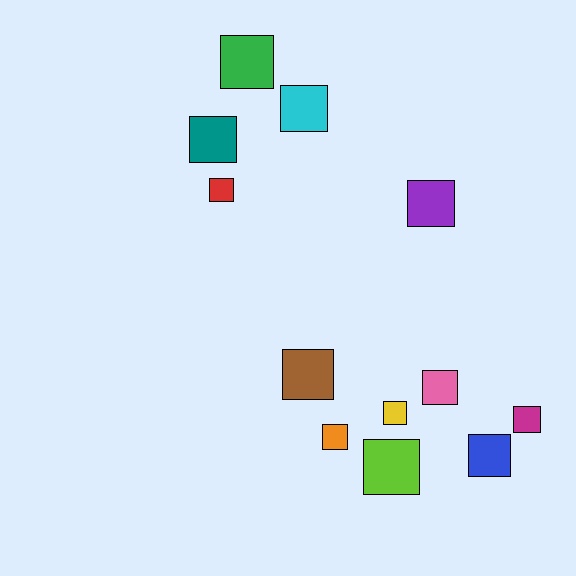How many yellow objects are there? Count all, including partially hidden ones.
There is 1 yellow object.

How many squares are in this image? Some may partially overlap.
There are 12 squares.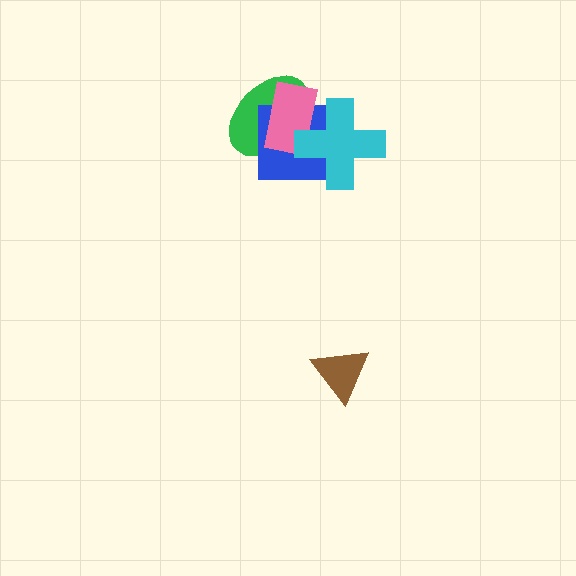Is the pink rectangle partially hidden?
Yes, it is partially covered by another shape.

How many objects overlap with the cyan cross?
3 objects overlap with the cyan cross.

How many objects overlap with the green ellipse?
3 objects overlap with the green ellipse.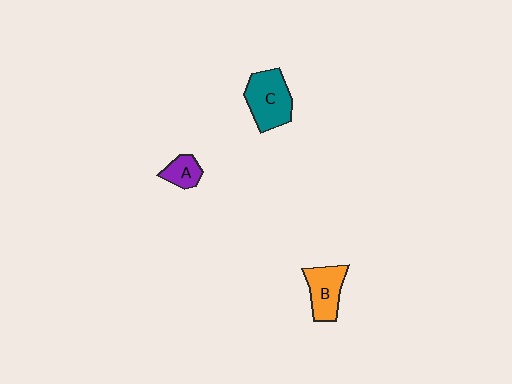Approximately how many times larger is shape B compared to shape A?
Approximately 1.8 times.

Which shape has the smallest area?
Shape A (purple).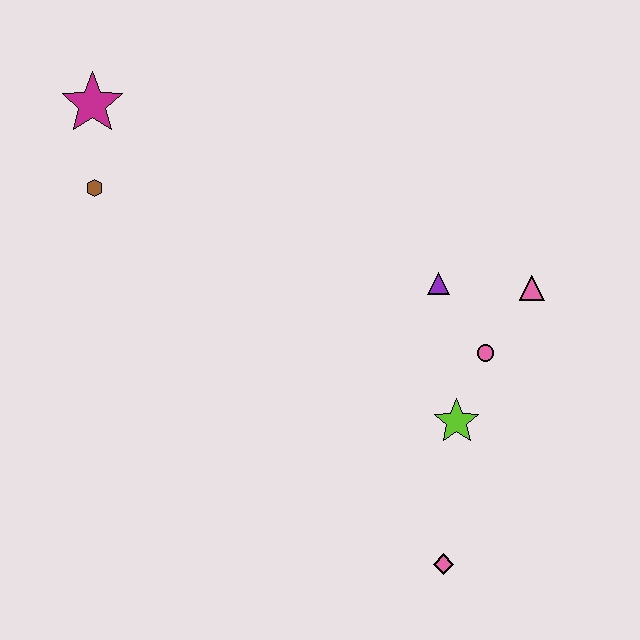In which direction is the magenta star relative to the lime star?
The magenta star is to the left of the lime star.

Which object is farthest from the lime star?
The magenta star is farthest from the lime star.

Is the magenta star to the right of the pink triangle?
No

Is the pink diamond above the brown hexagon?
No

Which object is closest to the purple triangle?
The pink circle is closest to the purple triangle.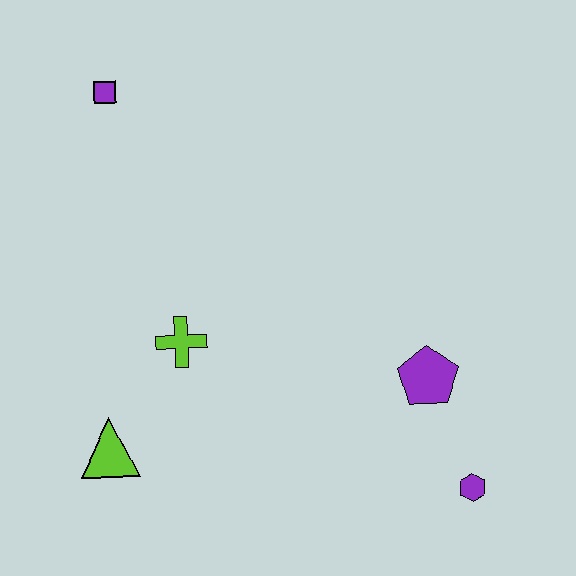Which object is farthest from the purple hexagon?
The purple square is farthest from the purple hexagon.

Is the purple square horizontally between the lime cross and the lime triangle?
Yes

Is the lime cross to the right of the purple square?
Yes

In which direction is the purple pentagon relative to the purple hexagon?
The purple pentagon is above the purple hexagon.